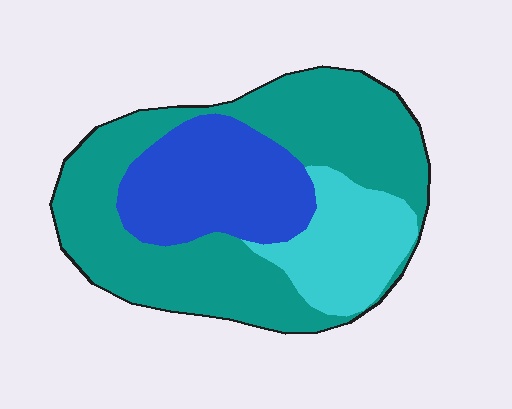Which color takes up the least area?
Cyan, at roughly 20%.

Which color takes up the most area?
Teal, at roughly 55%.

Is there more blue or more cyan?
Blue.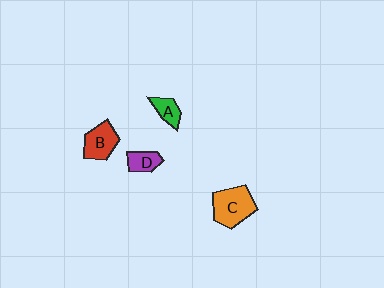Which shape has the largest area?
Shape C (orange).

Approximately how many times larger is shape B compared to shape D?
Approximately 1.6 times.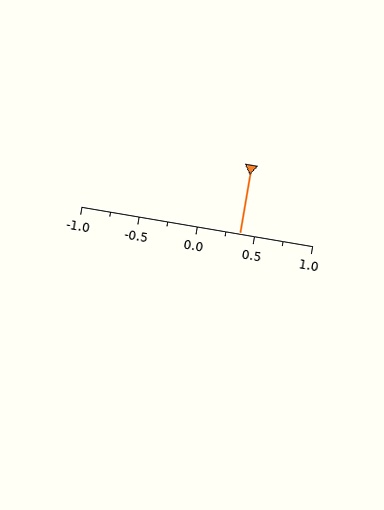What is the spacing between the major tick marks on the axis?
The major ticks are spaced 0.5 apart.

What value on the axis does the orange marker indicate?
The marker indicates approximately 0.38.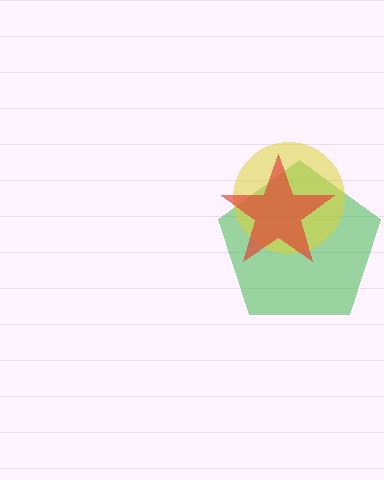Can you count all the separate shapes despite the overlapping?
Yes, there are 3 separate shapes.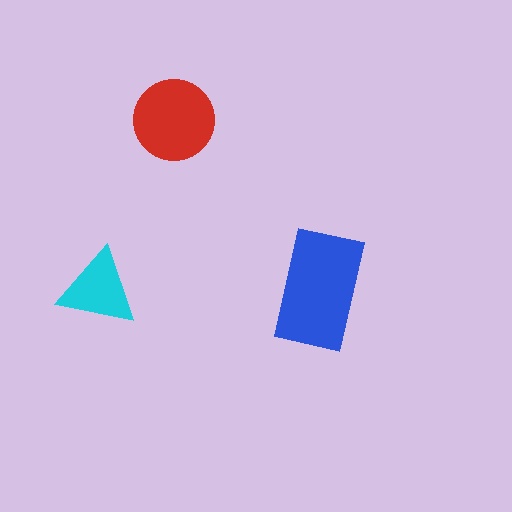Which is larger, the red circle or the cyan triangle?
The red circle.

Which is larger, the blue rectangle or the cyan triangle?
The blue rectangle.